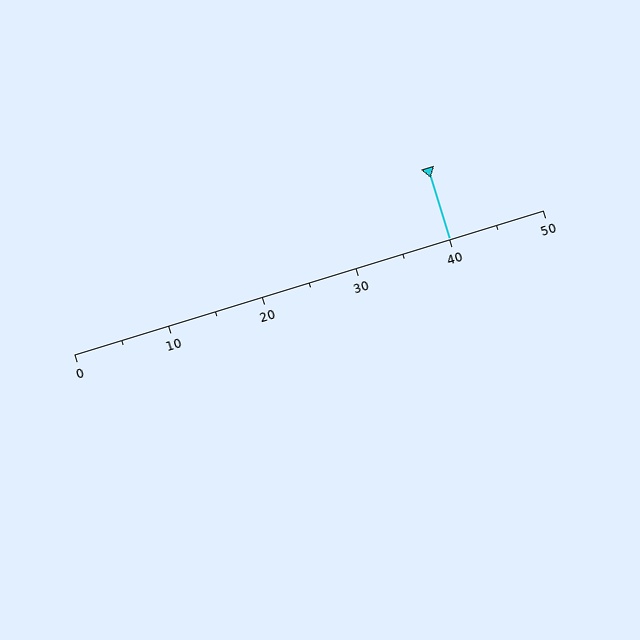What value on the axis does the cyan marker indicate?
The marker indicates approximately 40.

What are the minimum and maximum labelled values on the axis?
The axis runs from 0 to 50.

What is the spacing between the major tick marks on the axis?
The major ticks are spaced 10 apart.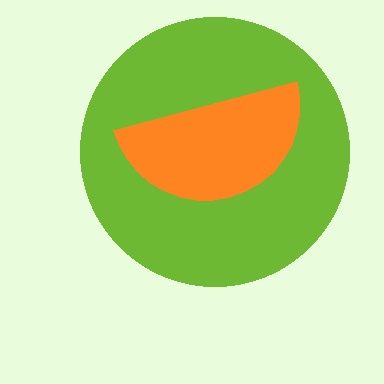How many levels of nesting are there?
2.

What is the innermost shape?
The orange semicircle.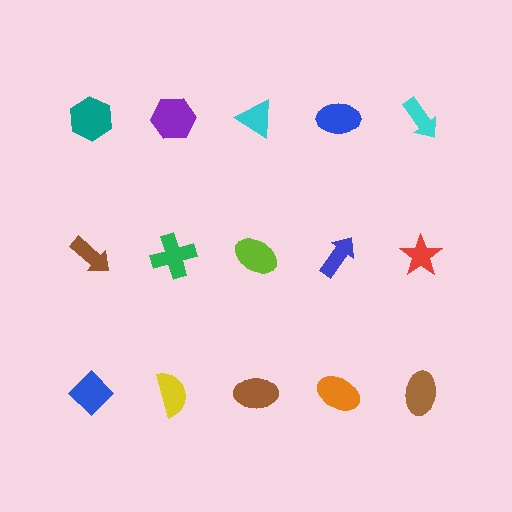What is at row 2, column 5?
A red star.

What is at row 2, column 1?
A brown arrow.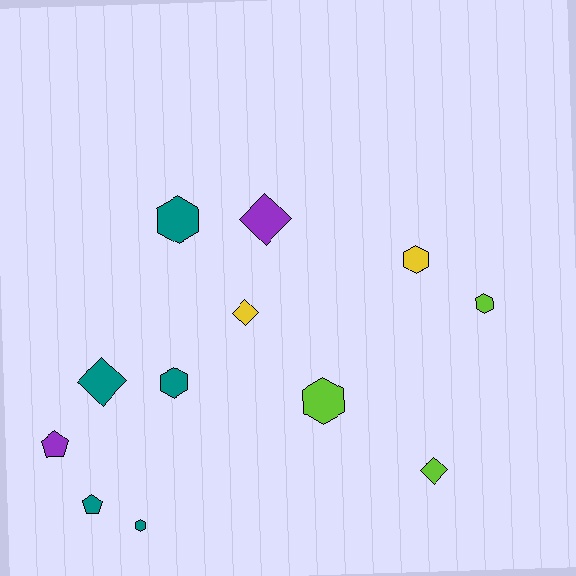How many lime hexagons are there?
There are 2 lime hexagons.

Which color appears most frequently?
Teal, with 5 objects.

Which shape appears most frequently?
Hexagon, with 6 objects.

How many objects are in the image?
There are 12 objects.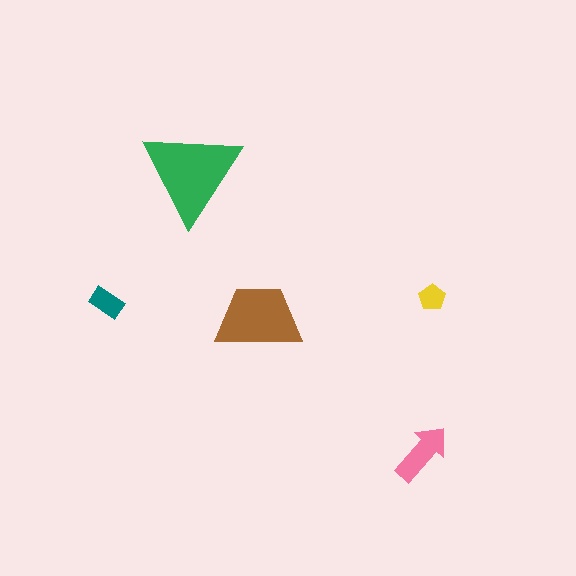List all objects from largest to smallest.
The green triangle, the brown trapezoid, the pink arrow, the teal rectangle, the yellow pentagon.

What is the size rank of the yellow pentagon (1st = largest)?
5th.